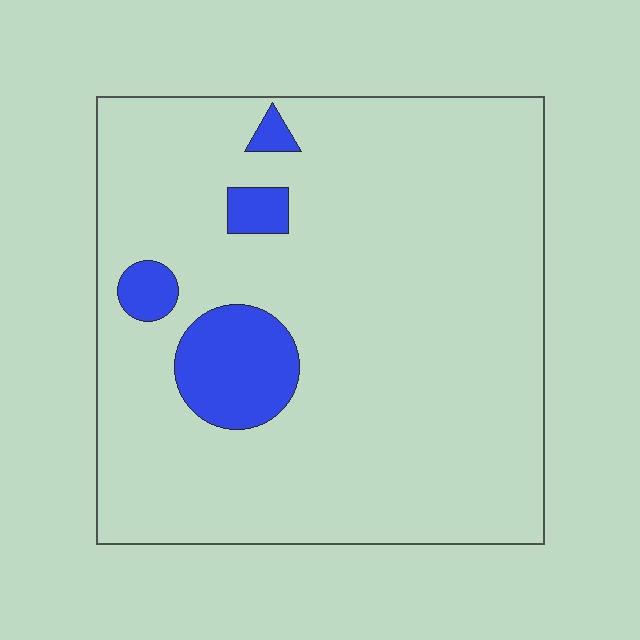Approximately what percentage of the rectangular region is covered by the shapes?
Approximately 10%.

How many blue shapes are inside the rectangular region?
4.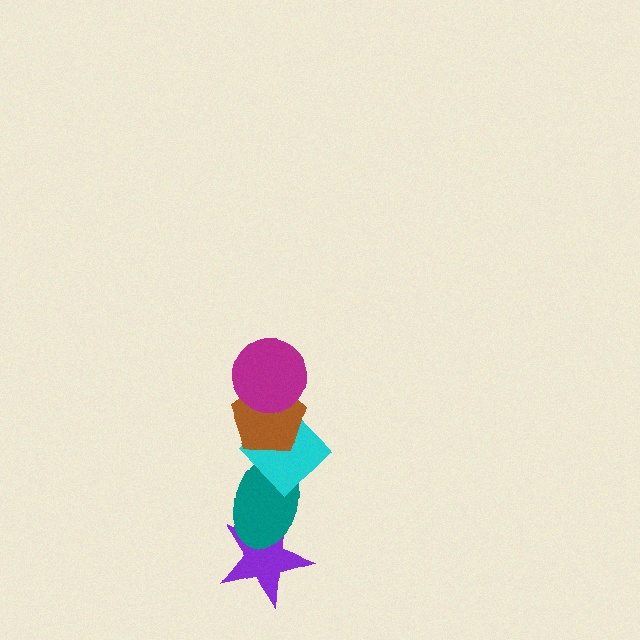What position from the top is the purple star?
The purple star is 5th from the top.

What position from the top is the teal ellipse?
The teal ellipse is 4th from the top.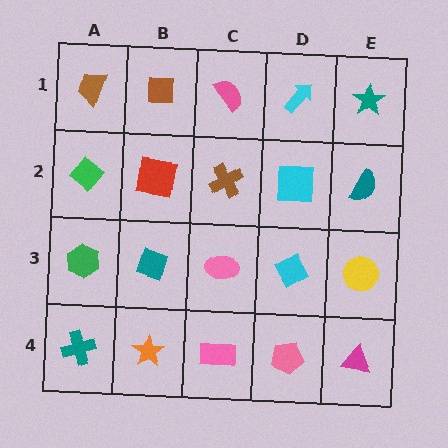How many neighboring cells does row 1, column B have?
3.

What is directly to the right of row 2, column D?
A teal semicircle.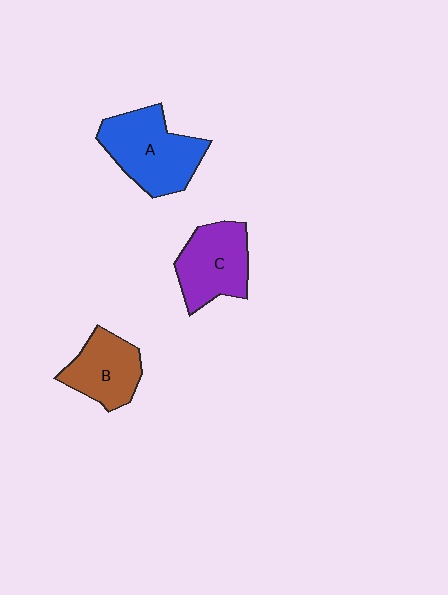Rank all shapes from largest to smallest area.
From largest to smallest: A (blue), C (purple), B (brown).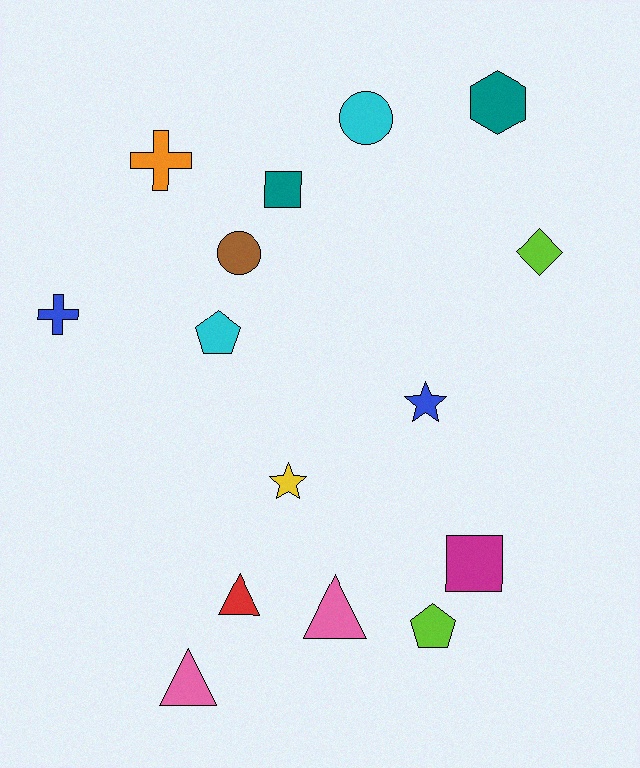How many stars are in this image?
There are 2 stars.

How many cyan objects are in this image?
There are 2 cyan objects.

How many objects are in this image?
There are 15 objects.